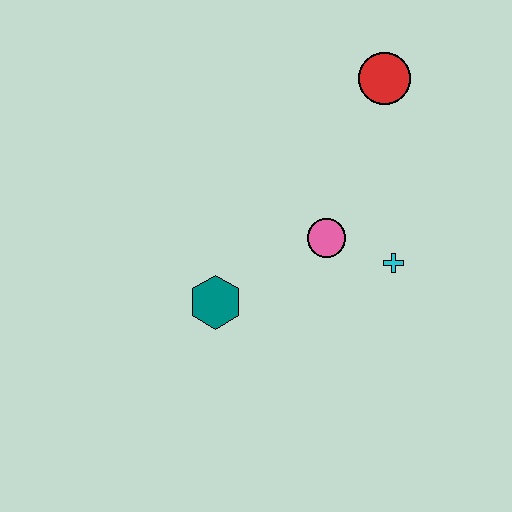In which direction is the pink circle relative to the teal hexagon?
The pink circle is to the right of the teal hexagon.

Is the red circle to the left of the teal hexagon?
No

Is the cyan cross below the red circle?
Yes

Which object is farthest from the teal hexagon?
The red circle is farthest from the teal hexagon.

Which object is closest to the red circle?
The pink circle is closest to the red circle.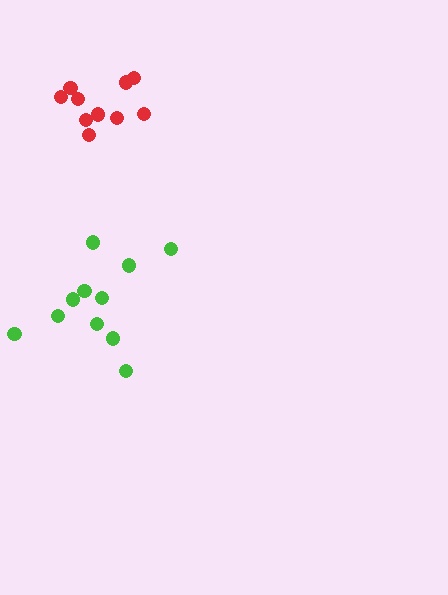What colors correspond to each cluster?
The clusters are colored: green, red.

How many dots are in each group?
Group 1: 11 dots, Group 2: 10 dots (21 total).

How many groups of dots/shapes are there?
There are 2 groups.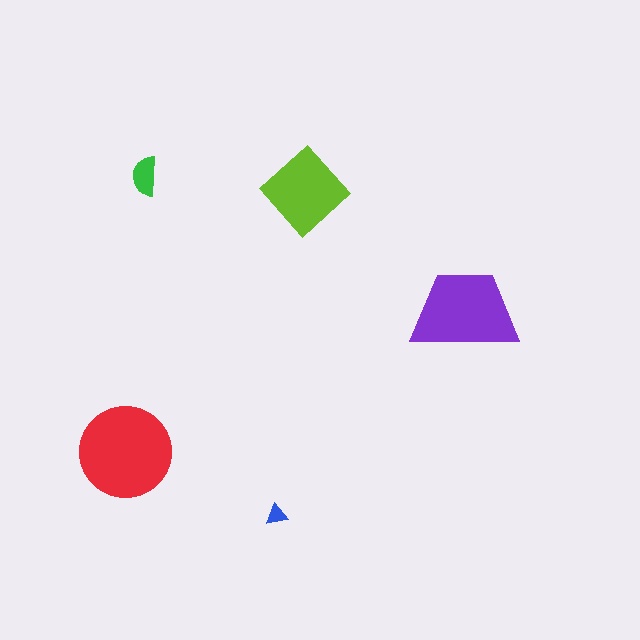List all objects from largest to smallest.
The red circle, the purple trapezoid, the lime diamond, the green semicircle, the blue triangle.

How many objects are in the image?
There are 5 objects in the image.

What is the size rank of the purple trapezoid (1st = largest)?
2nd.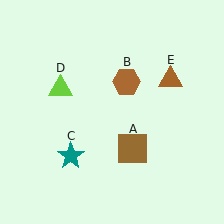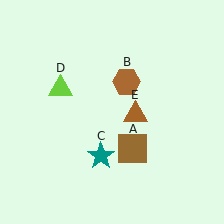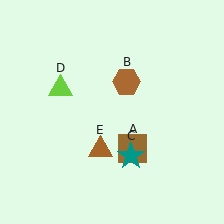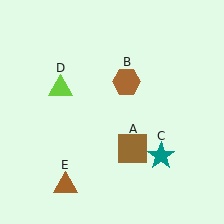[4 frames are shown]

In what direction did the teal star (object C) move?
The teal star (object C) moved right.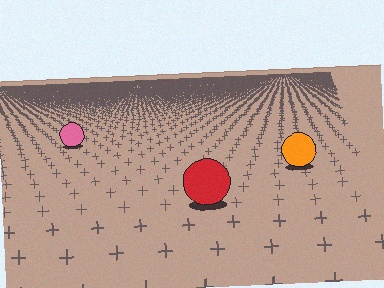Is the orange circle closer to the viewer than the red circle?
No. The red circle is closer — you can tell from the texture gradient: the ground texture is coarser near it.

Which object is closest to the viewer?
The red circle is closest. The texture marks near it are larger and more spread out.